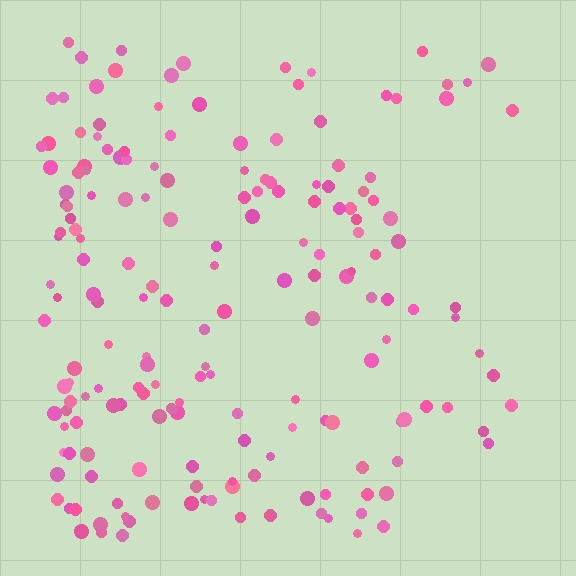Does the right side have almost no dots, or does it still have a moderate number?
Still a moderate number, just noticeably fewer than the left.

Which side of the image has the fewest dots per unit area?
The right.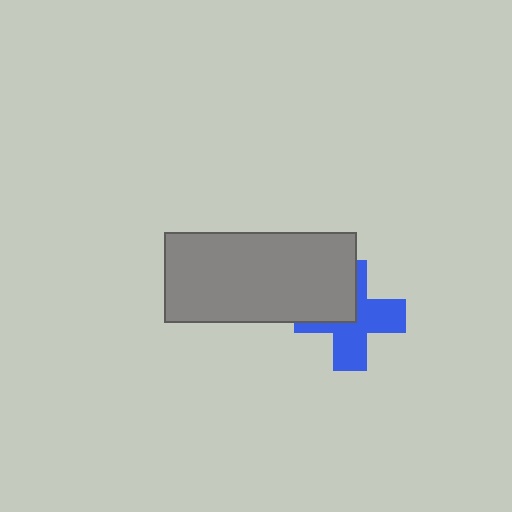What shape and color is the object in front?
The object in front is a gray rectangle.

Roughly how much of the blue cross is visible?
About half of it is visible (roughly 61%).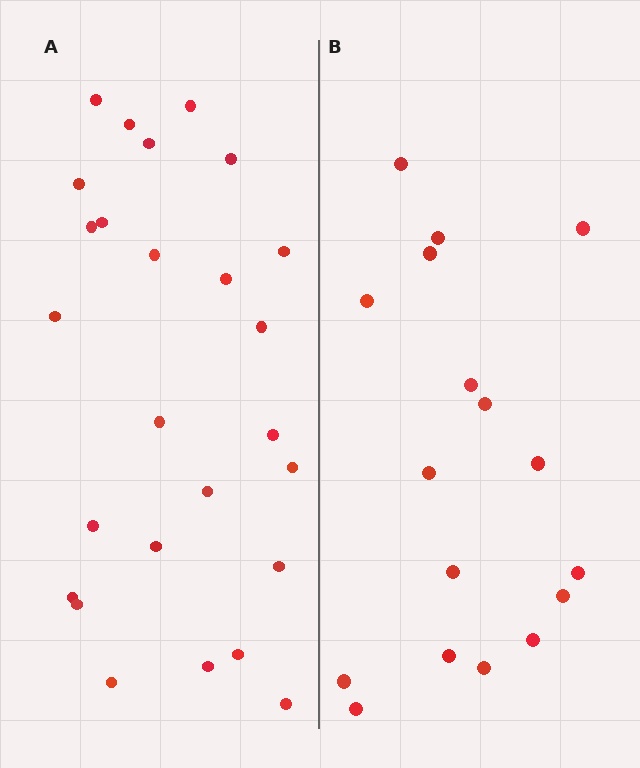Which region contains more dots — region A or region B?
Region A (the left region) has more dots.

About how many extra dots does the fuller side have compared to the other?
Region A has roughly 8 or so more dots than region B.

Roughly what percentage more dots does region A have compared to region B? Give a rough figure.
About 55% more.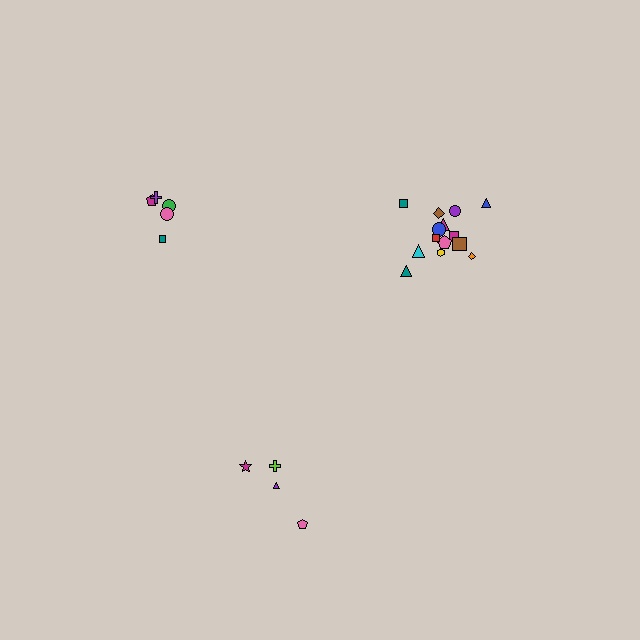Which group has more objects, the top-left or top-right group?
The top-right group.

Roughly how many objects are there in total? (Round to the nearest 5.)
Roughly 25 objects in total.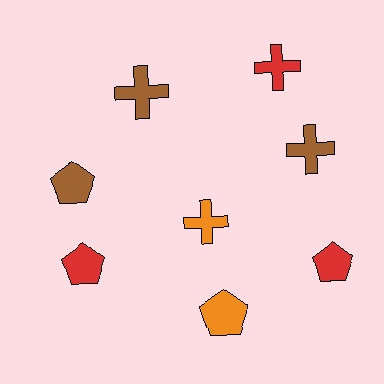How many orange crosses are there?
There is 1 orange cross.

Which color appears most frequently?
Brown, with 3 objects.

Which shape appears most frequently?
Pentagon, with 4 objects.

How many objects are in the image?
There are 8 objects.